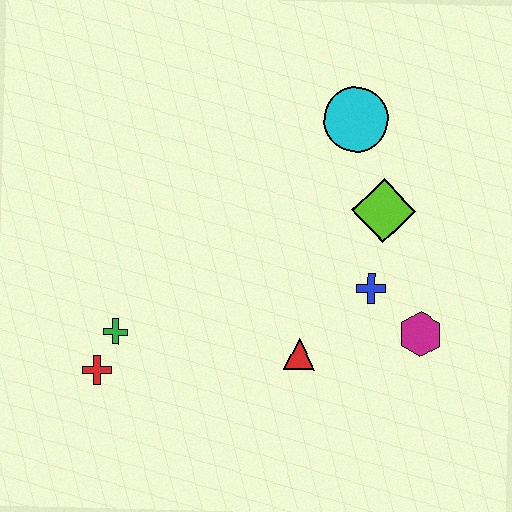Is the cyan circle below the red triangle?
No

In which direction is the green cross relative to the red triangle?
The green cross is to the left of the red triangle.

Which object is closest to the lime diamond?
The blue cross is closest to the lime diamond.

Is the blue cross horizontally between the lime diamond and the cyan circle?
Yes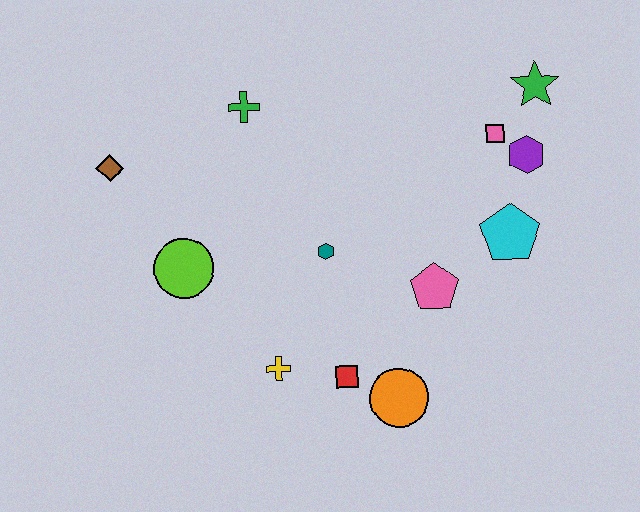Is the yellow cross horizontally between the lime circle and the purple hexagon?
Yes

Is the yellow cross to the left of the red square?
Yes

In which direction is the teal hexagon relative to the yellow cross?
The teal hexagon is above the yellow cross.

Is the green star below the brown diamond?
No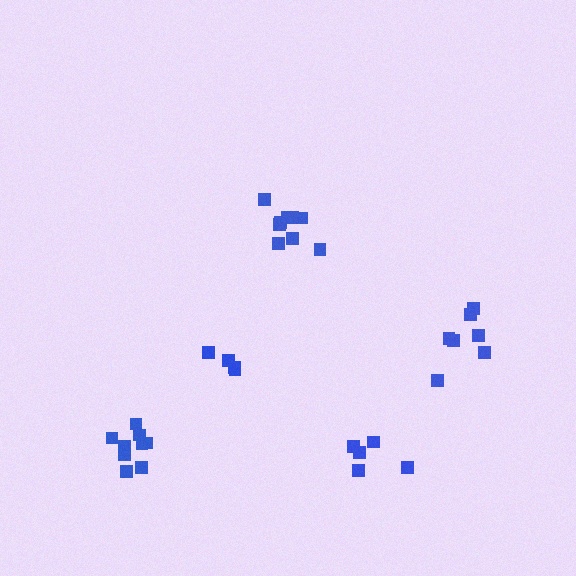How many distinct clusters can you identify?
There are 5 distinct clusters.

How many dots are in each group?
Group 1: 9 dots, Group 2: 9 dots, Group 3: 5 dots, Group 4: 5 dots, Group 5: 7 dots (35 total).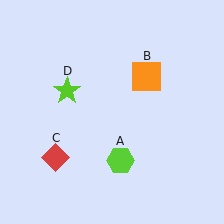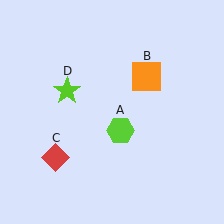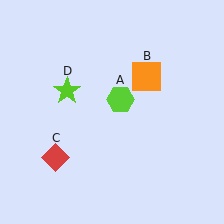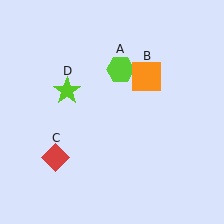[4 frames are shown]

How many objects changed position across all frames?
1 object changed position: lime hexagon (object A).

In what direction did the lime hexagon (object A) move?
The lime hexagon (object A) moved up.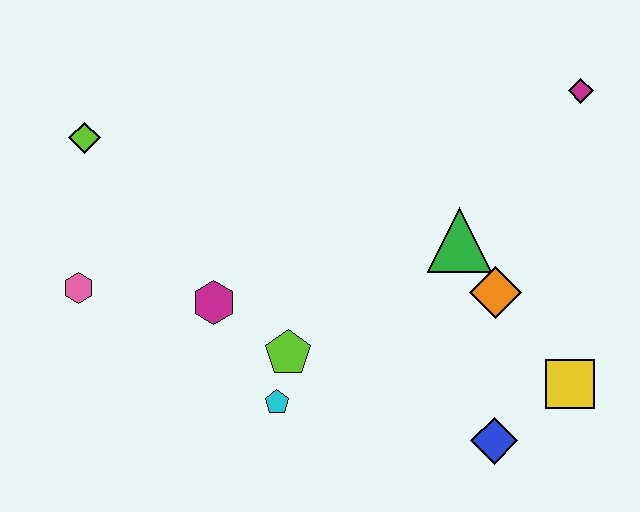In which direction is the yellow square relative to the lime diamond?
The yellow square is to the right of the lime diamond.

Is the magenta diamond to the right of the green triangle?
Yes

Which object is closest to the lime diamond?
The pink hexagon is closest to the lime diamond.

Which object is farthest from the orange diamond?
The lime diamond is farthest from the orange diamond.